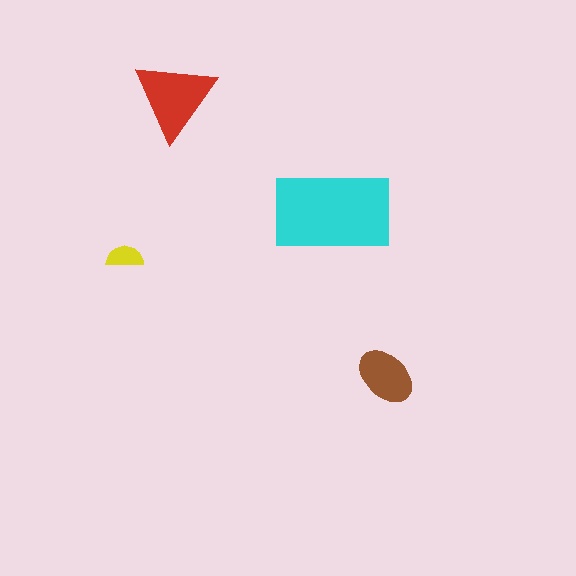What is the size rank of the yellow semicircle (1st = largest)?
4th.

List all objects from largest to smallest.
The cyan rectangle, the red triangle, the brown ellipse, the yellow semicircle.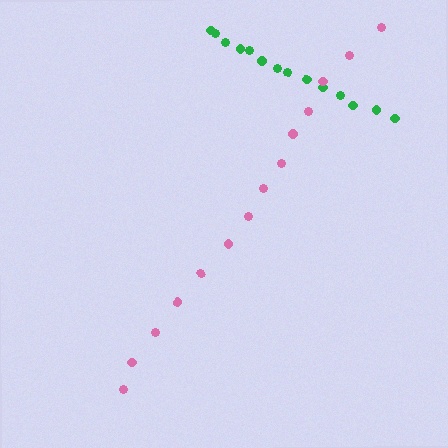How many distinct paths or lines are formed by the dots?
There are 2 distinct paths.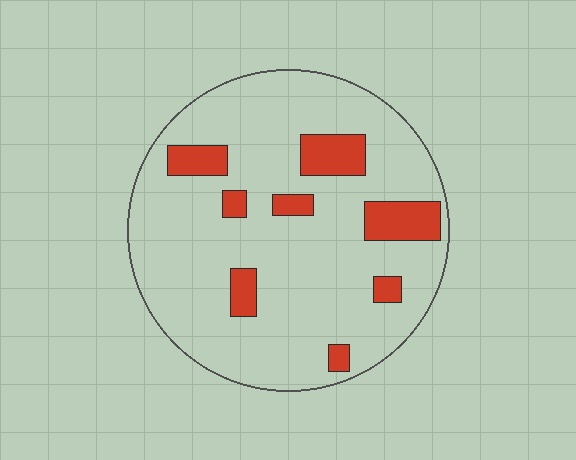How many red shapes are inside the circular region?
8.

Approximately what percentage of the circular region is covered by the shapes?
Approximately 15%.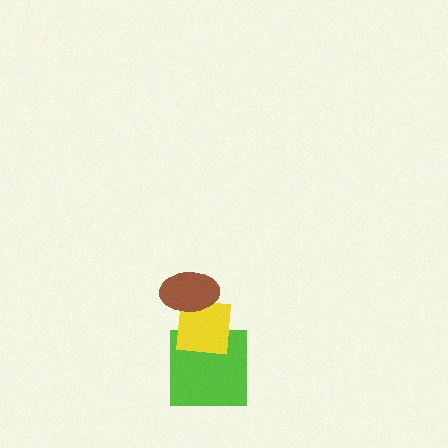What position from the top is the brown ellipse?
The brown ellipse is 1st from the top.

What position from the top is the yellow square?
The yellow square is 2nd from the top.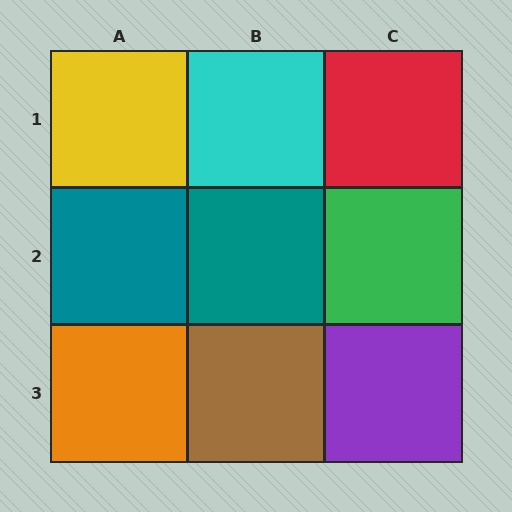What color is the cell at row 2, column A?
Teal.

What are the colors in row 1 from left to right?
Yellow, cyan, red.